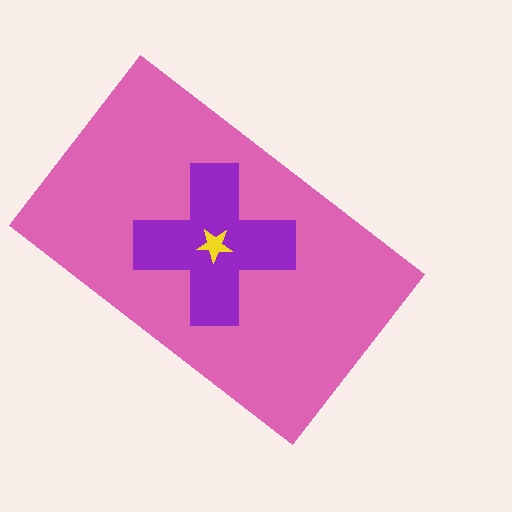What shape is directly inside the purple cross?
The yellow star.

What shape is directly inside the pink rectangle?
The purple cross.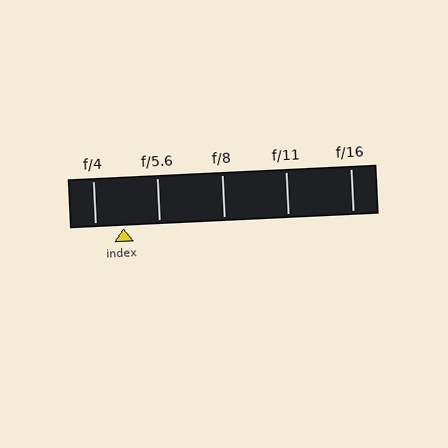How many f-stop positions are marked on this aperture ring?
There are 5 f-stop positions marked.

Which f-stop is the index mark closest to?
The index mark is closest to f/4.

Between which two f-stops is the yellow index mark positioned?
The index mark is between f/4 and f/5.6.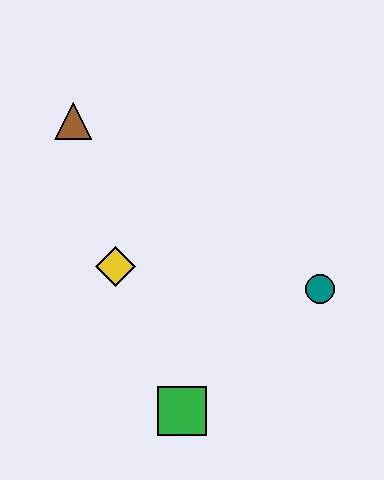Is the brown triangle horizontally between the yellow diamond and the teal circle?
No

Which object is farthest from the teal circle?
The brown triangle is farthest from the teal circle.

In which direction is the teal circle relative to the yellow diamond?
The teal circle is to the right of the yellow diamond.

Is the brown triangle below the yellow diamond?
No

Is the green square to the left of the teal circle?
Yes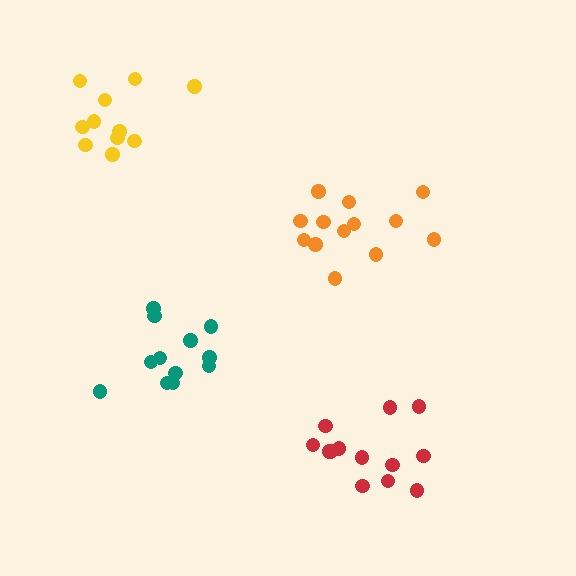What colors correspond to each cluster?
The clusters are colored: orange, teal, red, yellow.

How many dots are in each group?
Group 1: 13 dots, Group 2: 12 dots, Group 3: 13 dots, Group 4: 12 dots (50 total).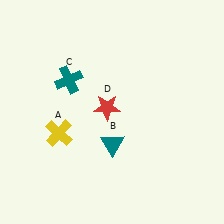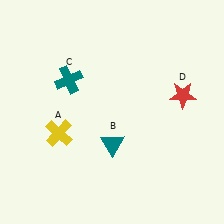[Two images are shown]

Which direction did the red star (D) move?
The red star (D) moved right.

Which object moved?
The red star (D) moved right.